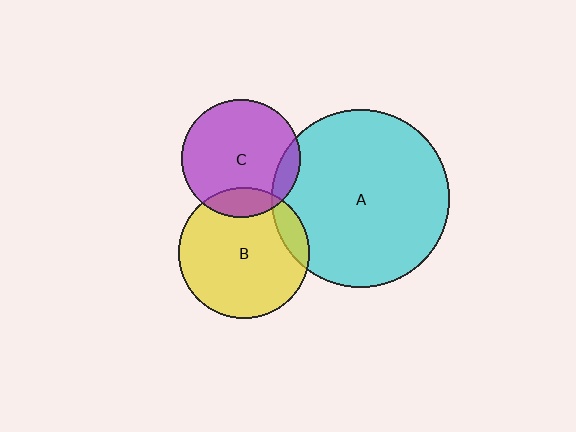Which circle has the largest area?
Circle A (cyan).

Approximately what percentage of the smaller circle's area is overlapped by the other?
Approximately 10%.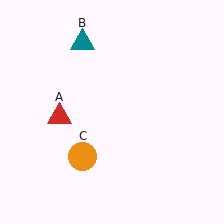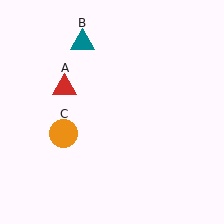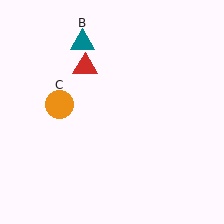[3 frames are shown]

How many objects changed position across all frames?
2 objects changed position: red triangle (object A), orange circle (object C).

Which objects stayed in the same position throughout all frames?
Teal triangle (object B) remained stationary.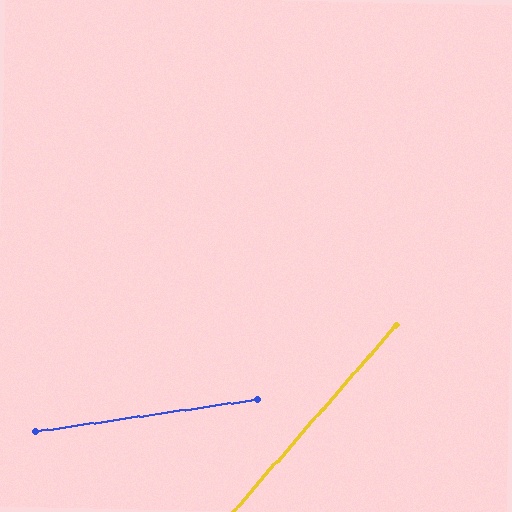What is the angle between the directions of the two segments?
Approximately 41 degrees.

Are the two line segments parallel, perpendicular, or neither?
Neither parallel nor perpendicular — they differ by about 41°.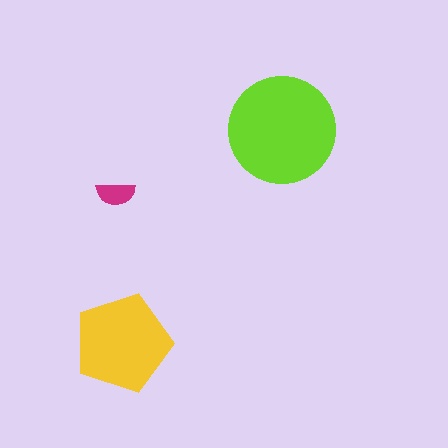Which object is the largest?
The lime circle.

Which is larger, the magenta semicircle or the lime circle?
The lime circle.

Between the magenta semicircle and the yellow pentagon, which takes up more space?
The yellow pentagon.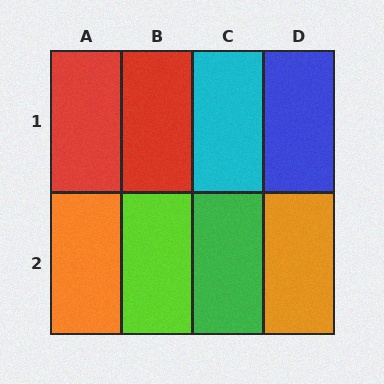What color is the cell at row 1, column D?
Blue.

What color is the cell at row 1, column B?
Red.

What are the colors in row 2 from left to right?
Orange, lime, green, orange.